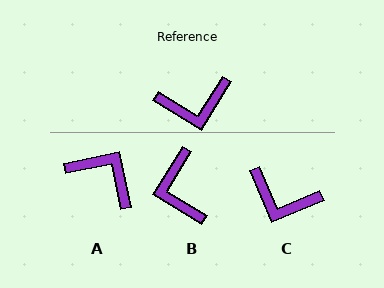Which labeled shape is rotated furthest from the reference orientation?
A, about 133 degrees away.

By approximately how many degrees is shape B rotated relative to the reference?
Approximately 90 degrees clockwise.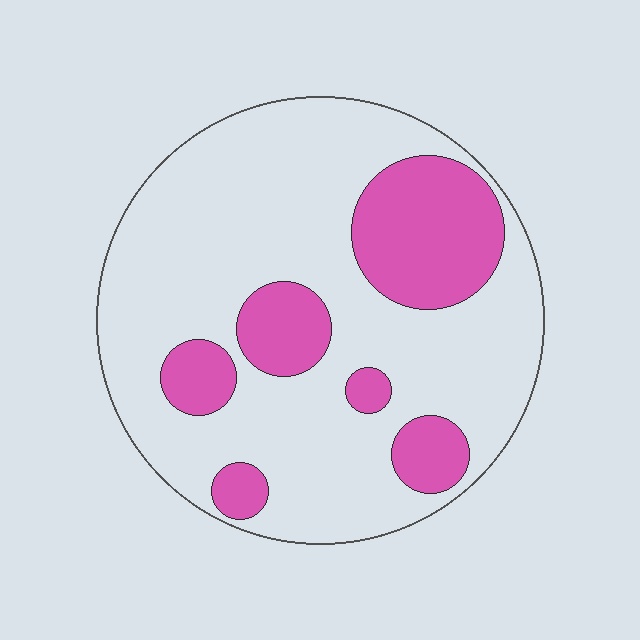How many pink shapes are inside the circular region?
6.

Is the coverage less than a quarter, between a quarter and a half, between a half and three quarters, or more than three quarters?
Between a quarter and a half.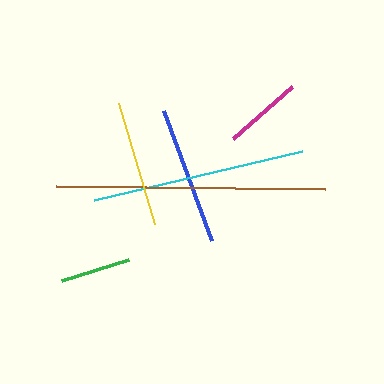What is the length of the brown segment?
The brown segment is approximately 269 pixels long.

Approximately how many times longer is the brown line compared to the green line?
The brown line is approximately 3.8 times the length of the green line.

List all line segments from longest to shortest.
From longest to shortest: brown, cyan, blue, yellow, magenta, green.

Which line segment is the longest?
The brown line is the longest at approximately 269 pixels.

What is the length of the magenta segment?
The magenta segment is approximately 78 pixels long.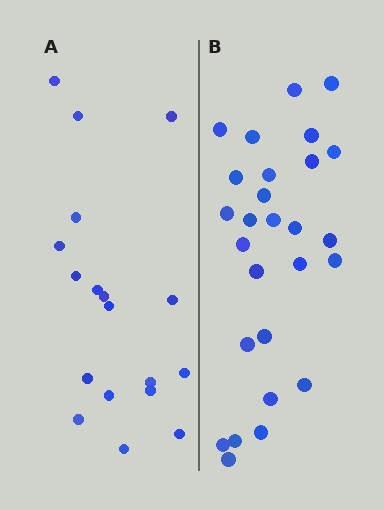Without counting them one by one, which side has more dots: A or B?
Region B (the right region) has more dots.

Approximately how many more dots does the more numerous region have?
Region B has roughly 8 or so more dots than region A.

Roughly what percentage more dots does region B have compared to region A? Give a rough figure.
About 50% more.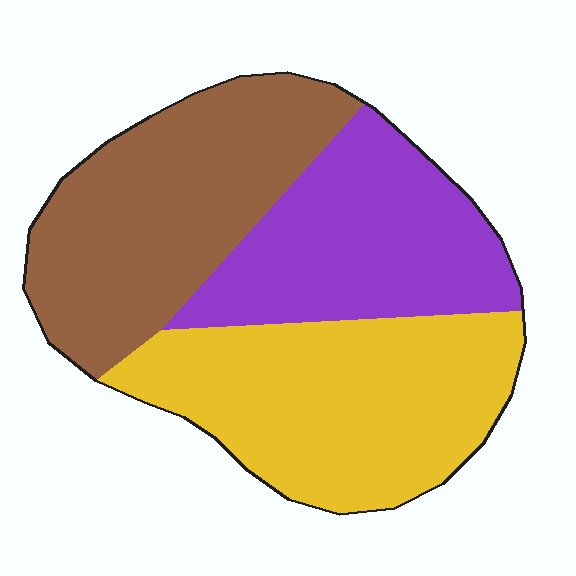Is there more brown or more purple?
Brown.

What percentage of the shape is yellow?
Yellow takes up about three eighths (3/8) of the shape.